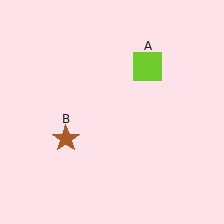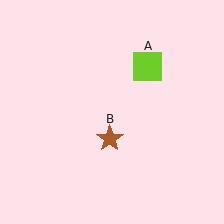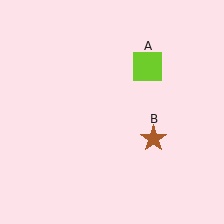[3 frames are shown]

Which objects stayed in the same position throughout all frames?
Lime square (object A) remained stationary.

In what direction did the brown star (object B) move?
The brown star (object B) moved right.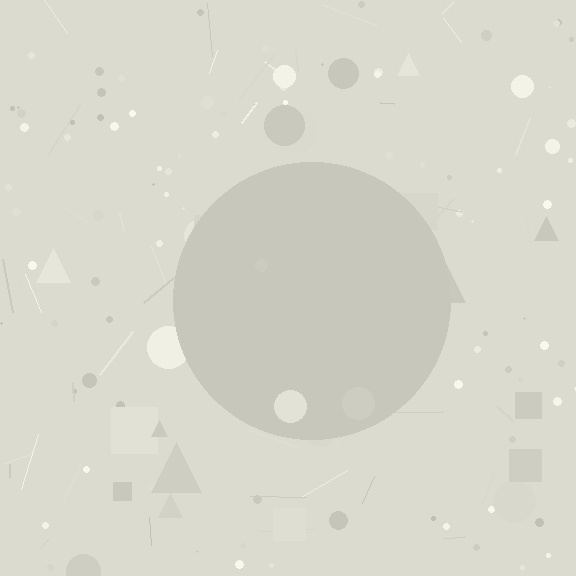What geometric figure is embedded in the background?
A circle is embedded in the background.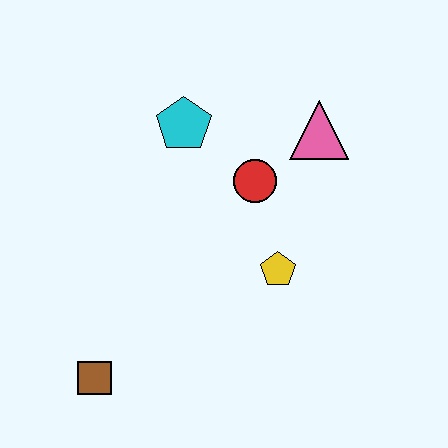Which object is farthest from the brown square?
The pink triangle is farthest from the brown square.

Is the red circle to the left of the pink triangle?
Yes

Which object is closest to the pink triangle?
The red circle is closest to the pink triangle.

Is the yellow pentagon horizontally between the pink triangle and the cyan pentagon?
Yes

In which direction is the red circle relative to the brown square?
The red circle is above the brown square.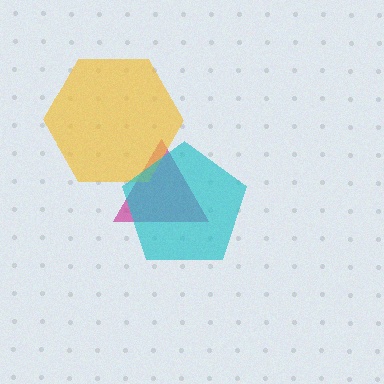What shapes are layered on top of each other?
The layered shapes are: a magenta triangle, a yellow hexagon, a cyan pentagon.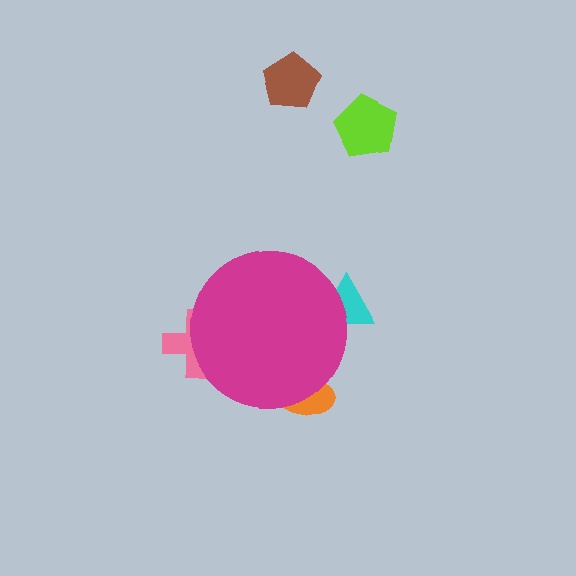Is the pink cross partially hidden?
Yes, the pink cross is partially hidden behind the magenta circle.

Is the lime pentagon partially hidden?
No, the lime pentagon is fully visible.